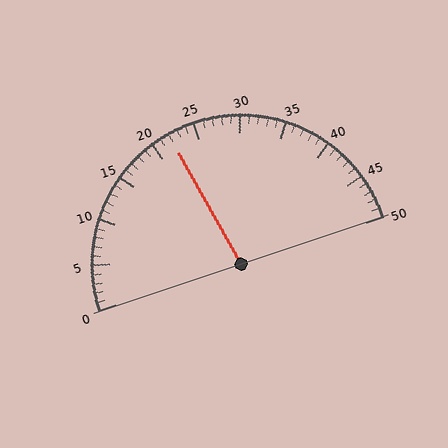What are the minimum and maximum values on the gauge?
The gauge ranges from 0 to 50.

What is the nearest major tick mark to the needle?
The nearest major tick mark is 20.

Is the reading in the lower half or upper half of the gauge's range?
The reading is in the lower half of the range (0 to 50).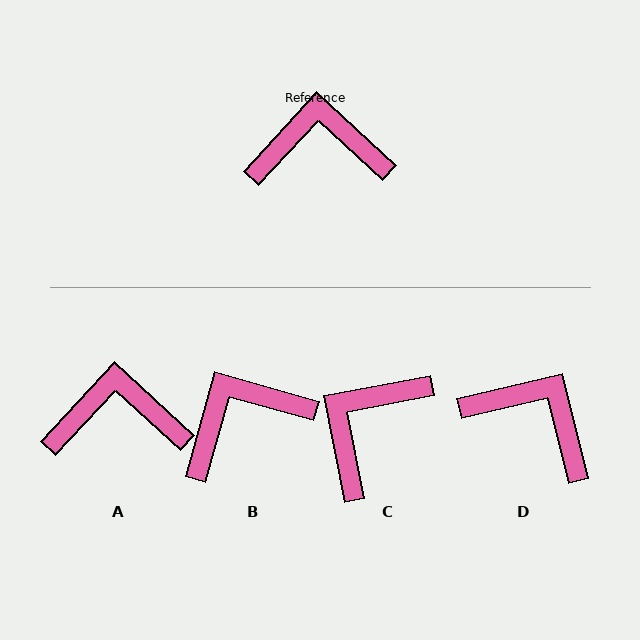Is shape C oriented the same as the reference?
No, it is off by about 54 degrees.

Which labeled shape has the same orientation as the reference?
A.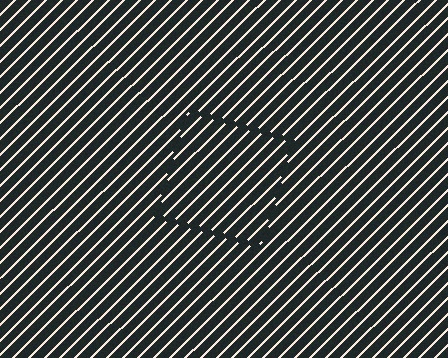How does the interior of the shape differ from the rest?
The interior of the shape contains the same grating, shifted by half a period — the contour is defined by the phase discontinuity where line-ends from the inner and outer gratings abut.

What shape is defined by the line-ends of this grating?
An illusory square. The interior of the shape contains the same grating, shifted by half a period — the contour is defined by the phase discontinuity where line-ends from the inner and outer gratings abut.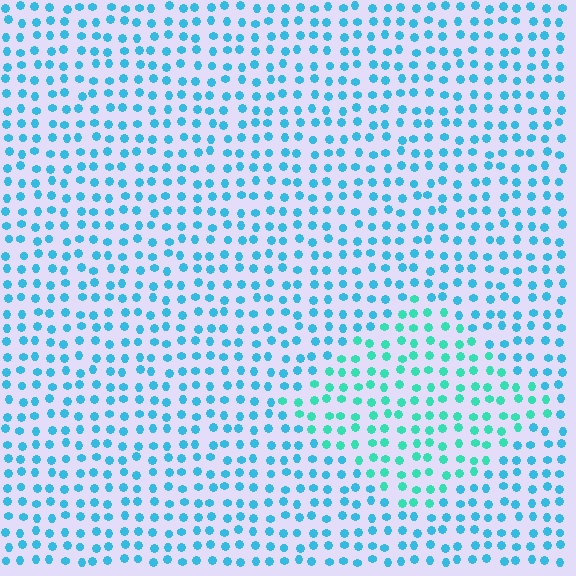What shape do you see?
I see a diamond.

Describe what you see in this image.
The image is filled with small cyan elements in a uniform arrangement. A diamond-shaped region is visible where the elements are tinted to a slightly different hue, forming a subtle color boundary.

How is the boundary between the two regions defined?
The boundary is defined purely by a slight shift in hue (about 30 degrees). Spacing, size, and orientation are identical on both sides.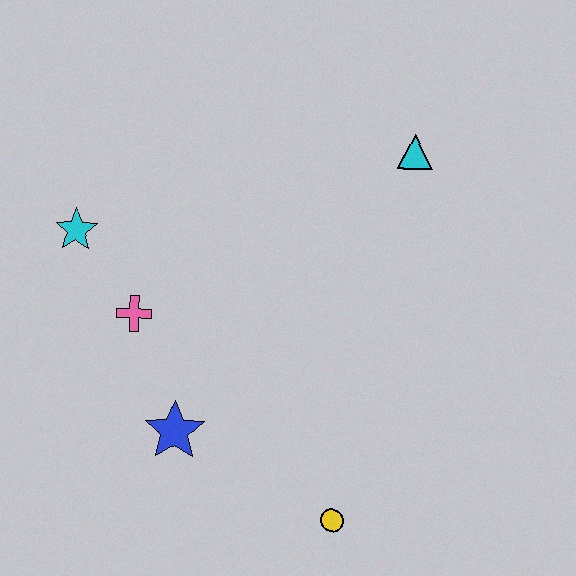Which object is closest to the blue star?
The pink cross is closest to the blue star.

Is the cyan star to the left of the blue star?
Yes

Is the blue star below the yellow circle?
No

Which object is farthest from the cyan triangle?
The yellow circle is farthest from the cyan triangle.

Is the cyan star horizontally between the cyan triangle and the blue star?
No